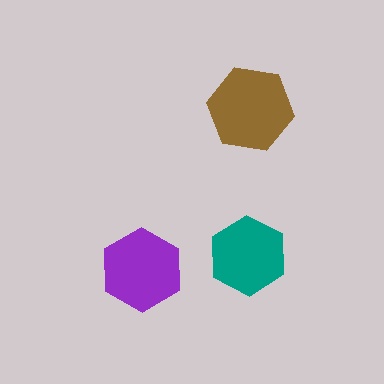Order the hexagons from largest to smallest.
the brown one, the purple one, the teal one.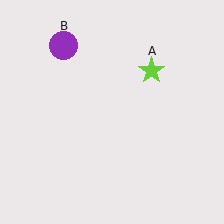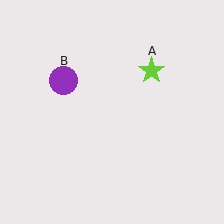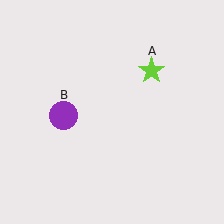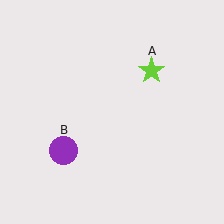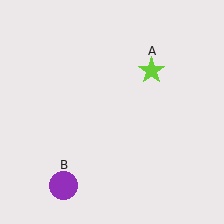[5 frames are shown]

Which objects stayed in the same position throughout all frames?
Lime star (object A) remained stationary.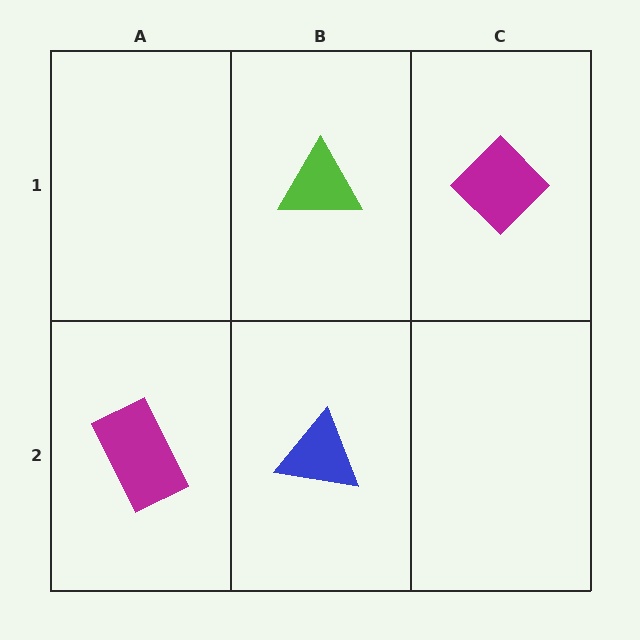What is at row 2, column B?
A blue triangle.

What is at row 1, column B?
A lime triangle.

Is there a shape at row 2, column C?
No, that cell is empty.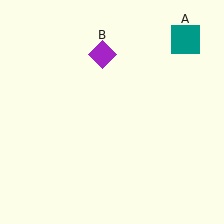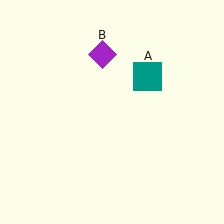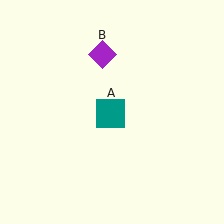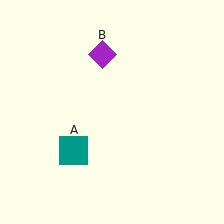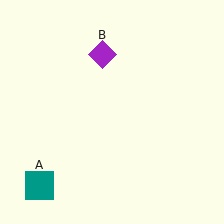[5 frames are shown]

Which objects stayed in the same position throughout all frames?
Purple diamond (object B) remained stationary.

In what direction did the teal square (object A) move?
The teal square (object A) moved down and to the left.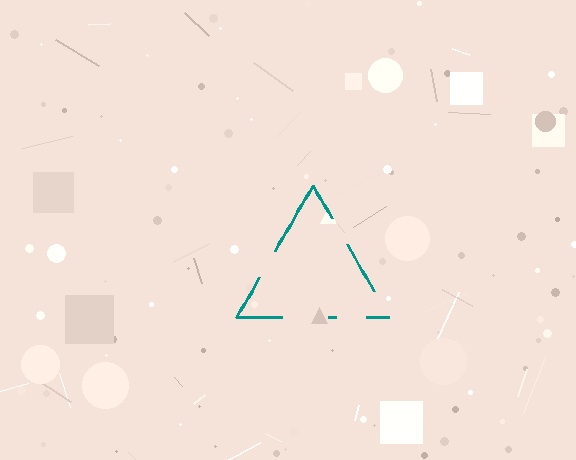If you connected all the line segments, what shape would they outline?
They would outline a triangle.